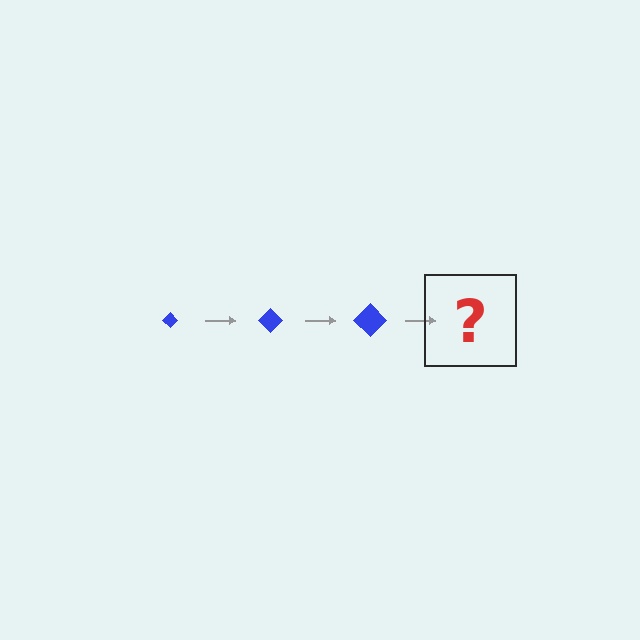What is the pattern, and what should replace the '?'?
The pattern is that the diamond gets progressively larger each step. The '?' should be a blue diamond, larger than the previous one.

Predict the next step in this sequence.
The next step is a blue diamond, larger than the previous one.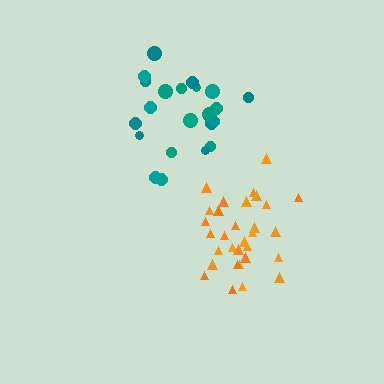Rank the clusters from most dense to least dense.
orange, teal.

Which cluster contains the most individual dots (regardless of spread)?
Orange (31).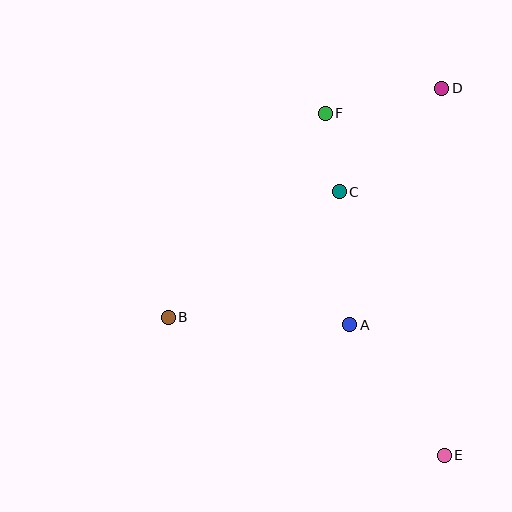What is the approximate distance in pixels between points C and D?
The distance between C and D is approximately 145 pixels.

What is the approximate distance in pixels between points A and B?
The distance between A and B is approximately 181 pixels.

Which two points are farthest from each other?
Points D and E are farthest from each other.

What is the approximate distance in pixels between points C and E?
The distance between C and E is approximately 284 pixels.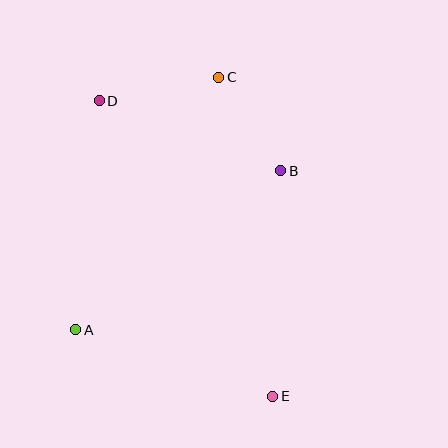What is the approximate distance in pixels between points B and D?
The distance between B and D is approximately 194 pixels.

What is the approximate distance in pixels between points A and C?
The distance between A and C is approximately 290 pixels.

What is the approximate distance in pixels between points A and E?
The distance between A and E is approximately 208 pixels.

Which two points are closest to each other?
Points B and C are closest to each other.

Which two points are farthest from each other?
Points D and E are farthest from each other.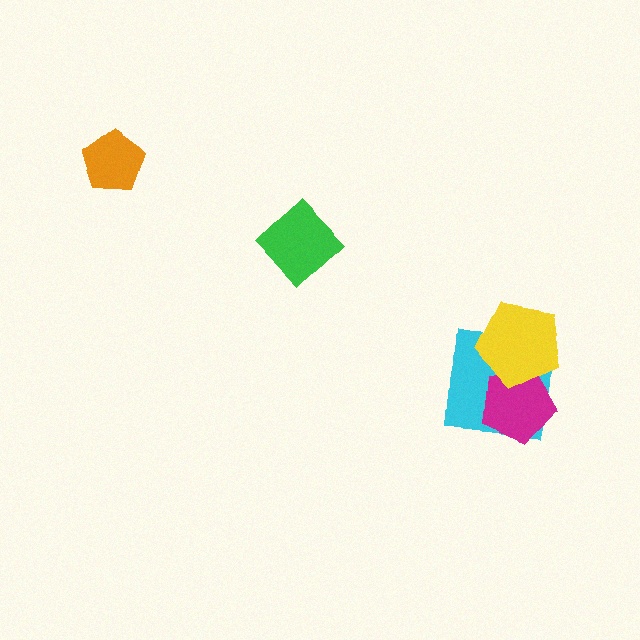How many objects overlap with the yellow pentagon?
2 objects overlap with the yellow pentagon.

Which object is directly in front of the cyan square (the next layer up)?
The magenta pentagon is directly in front of the cyan square.